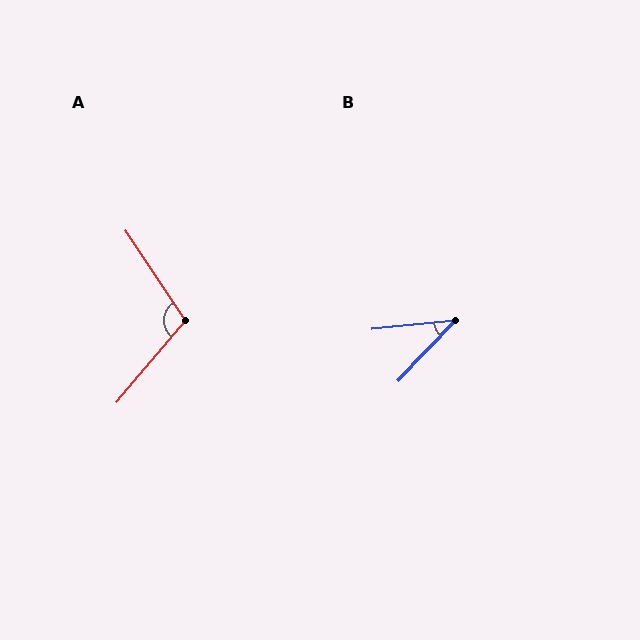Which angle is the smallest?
B, at approximately 40 degrees.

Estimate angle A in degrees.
Approximately 106 degrees.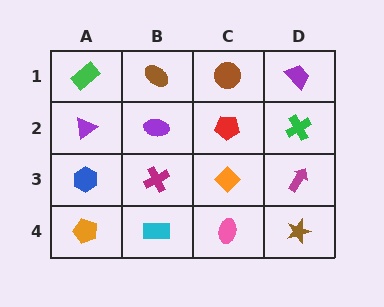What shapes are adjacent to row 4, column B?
A magenta cross (row 3, column B), an orange pentagon (row 4, column A), a pink ellipse (row 4, column C).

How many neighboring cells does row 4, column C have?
3.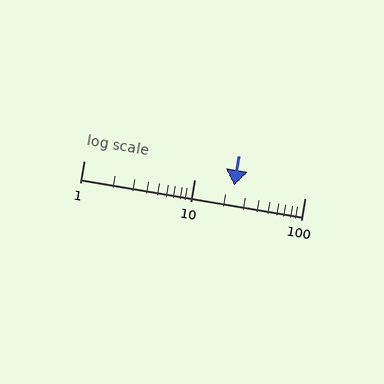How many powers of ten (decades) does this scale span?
The scale spans 2 decades, from 1 to 100.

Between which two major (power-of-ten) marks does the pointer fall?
The pointer is between 10 and 100.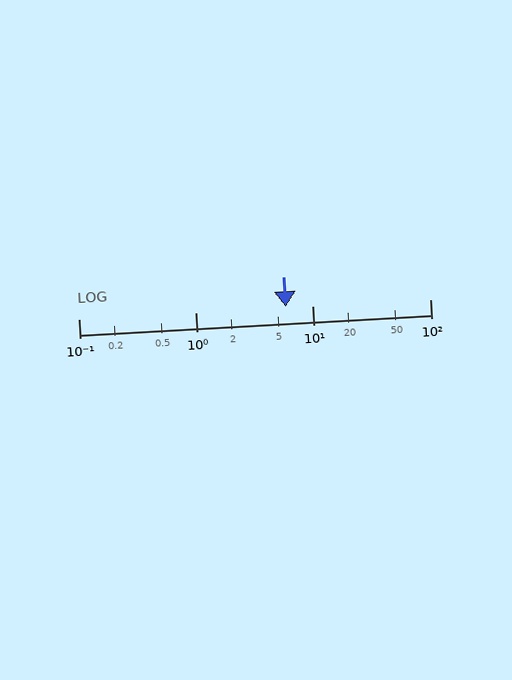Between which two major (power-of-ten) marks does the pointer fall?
The pointer is between 1 and 10.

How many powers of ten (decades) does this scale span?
The scale spans 3 decades, from 0.1 to 100.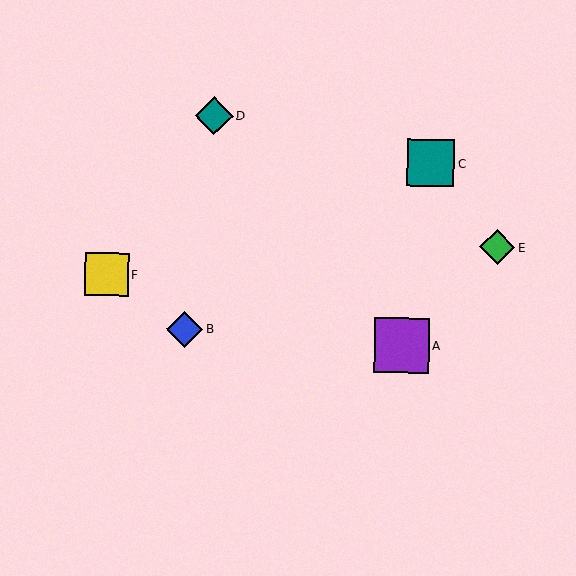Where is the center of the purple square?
The center of the purple square is at (402, 346).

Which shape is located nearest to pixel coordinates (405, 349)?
The purple square (labeled A) at (402, 346) is nearest to that location.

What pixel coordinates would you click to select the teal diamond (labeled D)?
Click at (214, 115) to select the teal diamond D.